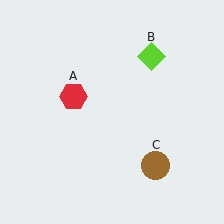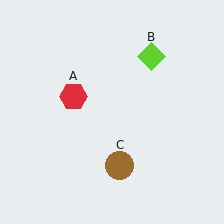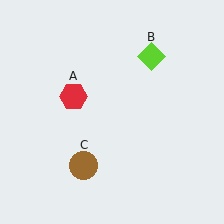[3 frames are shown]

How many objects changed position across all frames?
1 object changed position: brown circle (object C).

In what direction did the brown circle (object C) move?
The brown circle (object C) moved left.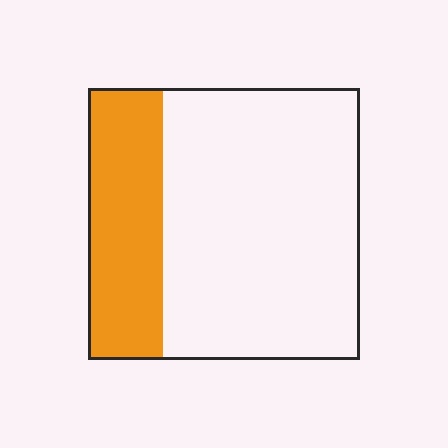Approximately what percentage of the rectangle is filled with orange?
Approximately 30%.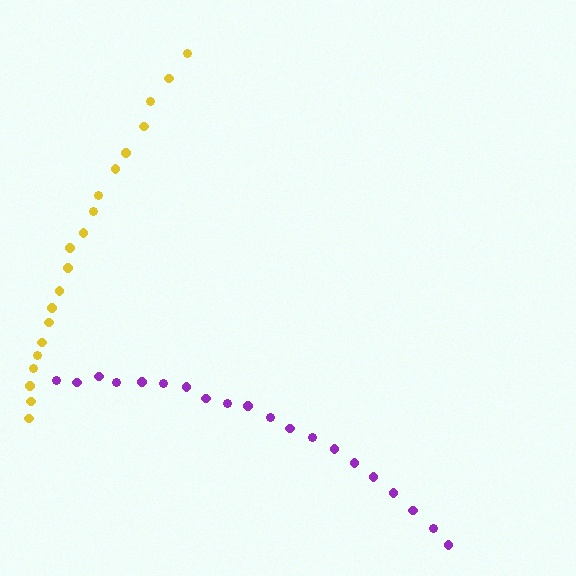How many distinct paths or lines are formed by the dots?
There are 2 distinct paths.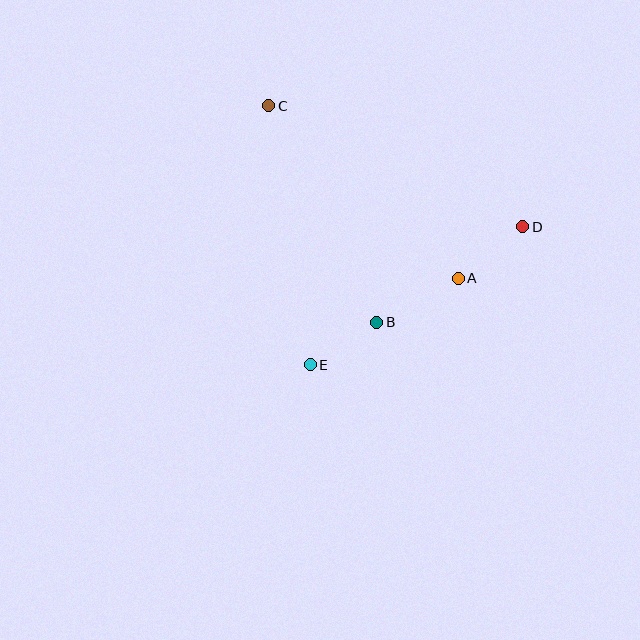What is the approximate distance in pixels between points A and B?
The distance between A and B is approximately 93 pixels.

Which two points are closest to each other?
Points B and E are closest to each other.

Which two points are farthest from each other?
Points C and D are farthest from each other.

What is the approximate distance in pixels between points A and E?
The distance between A and E is approximately 171 pixels.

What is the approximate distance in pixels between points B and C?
The distance between B and C is approximately 242 pixels.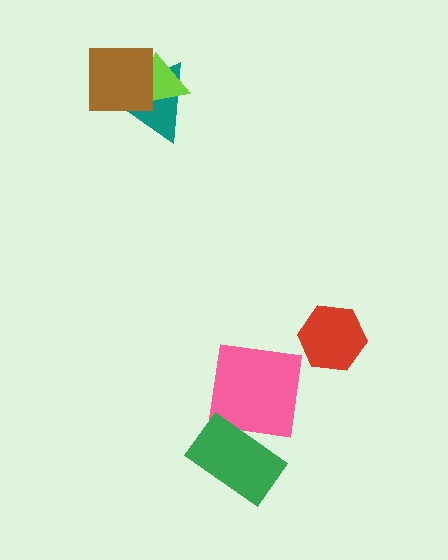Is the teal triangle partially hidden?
Yes, it is partially covered by another shape.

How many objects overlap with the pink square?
1 object overlaps with the pink square.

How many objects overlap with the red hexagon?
0 objects overlap with the red hexagon.